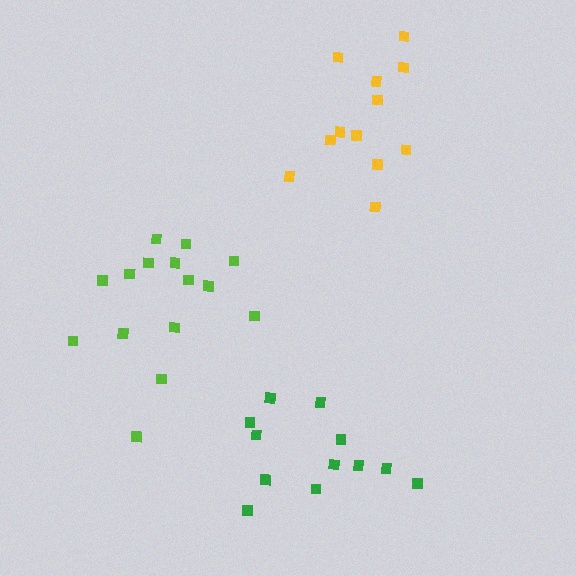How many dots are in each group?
Group 1: 12 dots, Group 2: 15 dots, Group 3: 12 dots (39 total).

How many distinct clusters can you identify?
There are 3 distinct clusters.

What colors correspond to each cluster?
The clusters are colored: yellow, lime, green.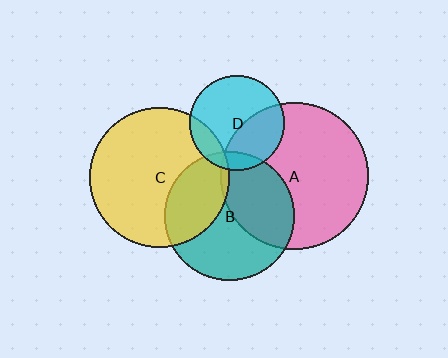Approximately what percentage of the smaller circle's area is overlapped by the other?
Approximately 40%.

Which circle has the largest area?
Circle A (pink).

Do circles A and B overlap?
Yes.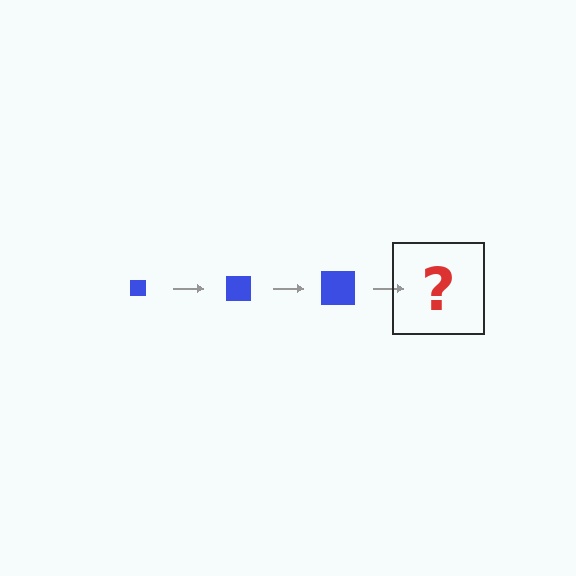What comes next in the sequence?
The next element should be a blue square, larger than the previous one.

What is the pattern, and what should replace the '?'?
The pattern is that the square gets progressively larger each step. The '?' should be a blue square, larger than the previous one.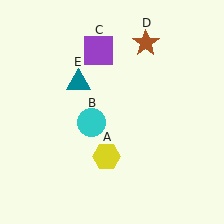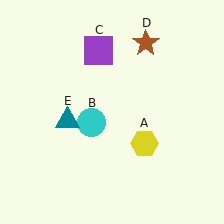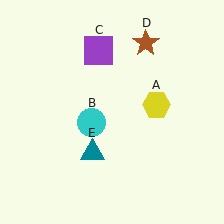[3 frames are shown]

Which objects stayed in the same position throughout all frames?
Cyan circle (object B) and purple square (object C) and brown star (object D) remained stationary.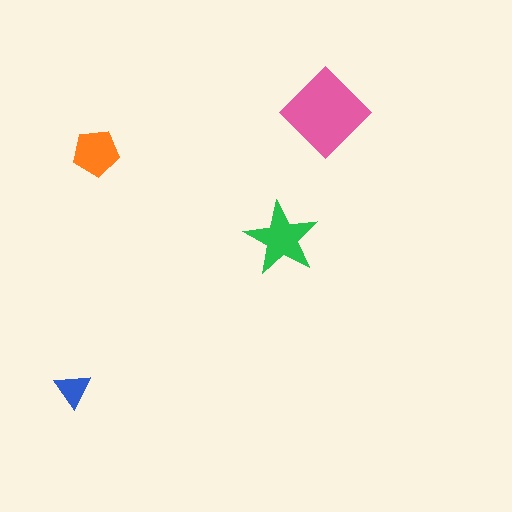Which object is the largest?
The pink diamond.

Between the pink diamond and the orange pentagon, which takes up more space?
The pink diamond.